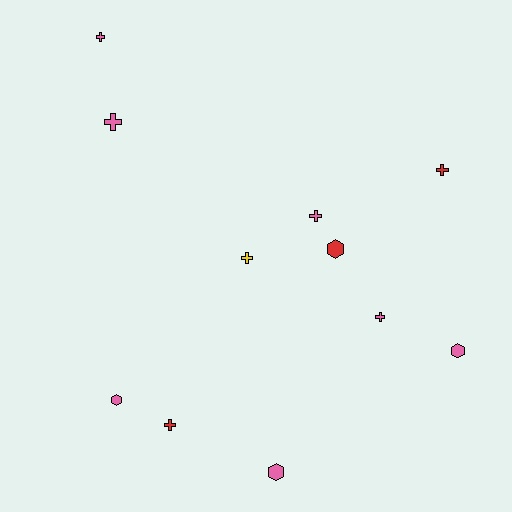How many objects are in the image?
There are 11 objects.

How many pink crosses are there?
There are 4 pink crosses.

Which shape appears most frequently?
Cross, with 7 objects.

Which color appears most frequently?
Pink, with 7 objects.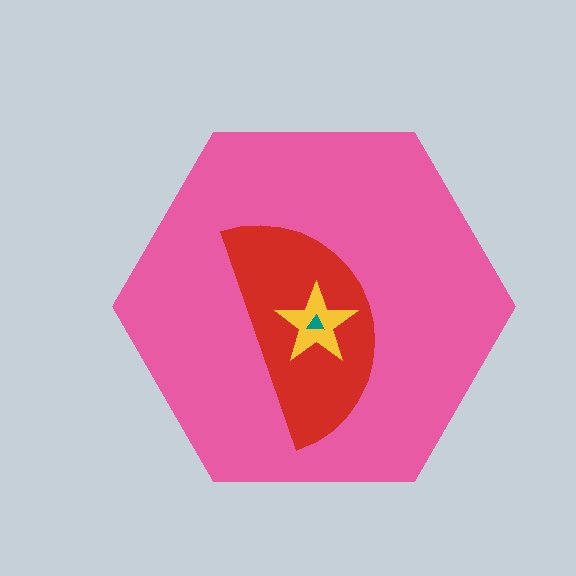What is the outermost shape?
The pink hexagon.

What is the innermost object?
The teal triangle.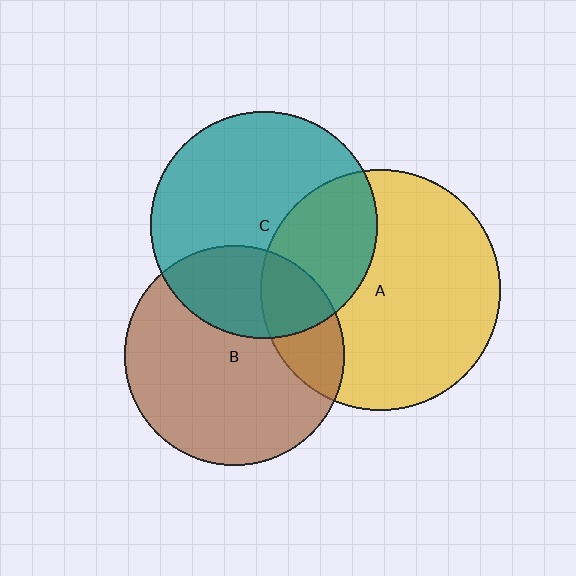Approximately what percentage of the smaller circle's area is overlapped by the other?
Approximately 20%.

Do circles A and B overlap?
Yes.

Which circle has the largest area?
Circle A (yellow).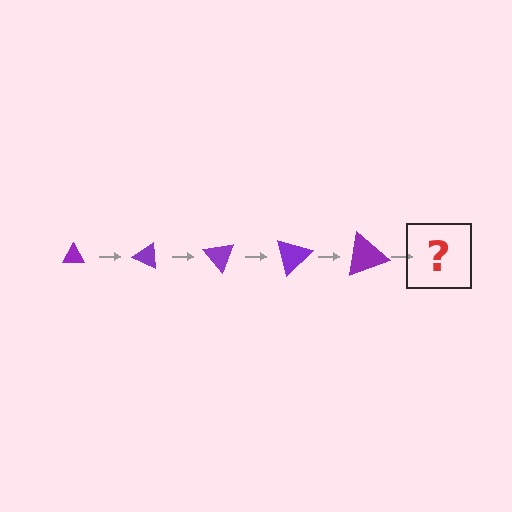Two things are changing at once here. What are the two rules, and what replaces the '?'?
The two rules are that the triangle grows larger each step and it rotates 25 degrees each step. The '?' should be a triangle, larger than the previous one and rotated 125 degrees from the start.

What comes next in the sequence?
The next element should be a triangle, larger than the previous one and rotated 125 degrees from the start.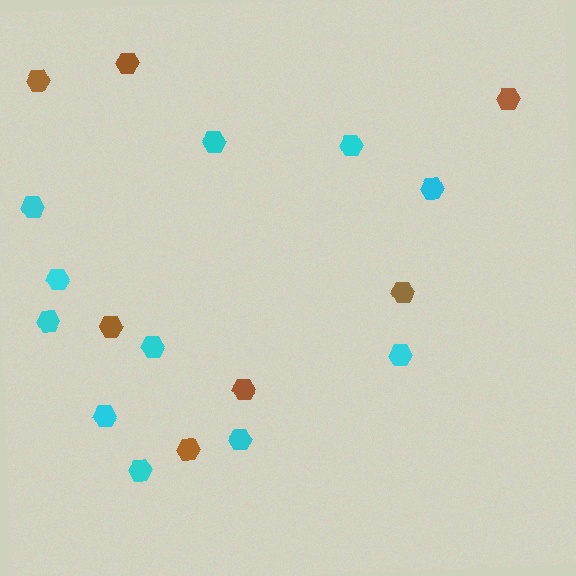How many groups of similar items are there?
There are 2 groups: one group of brown hexagons (7) and one group of cyan hexagons (11).